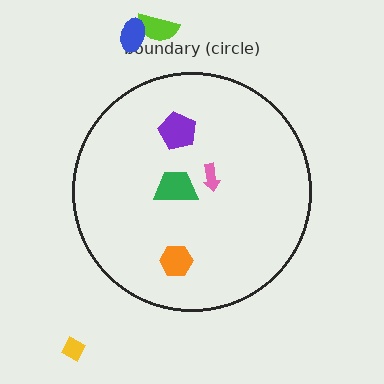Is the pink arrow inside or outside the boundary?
Inside.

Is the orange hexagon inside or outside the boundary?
Inside.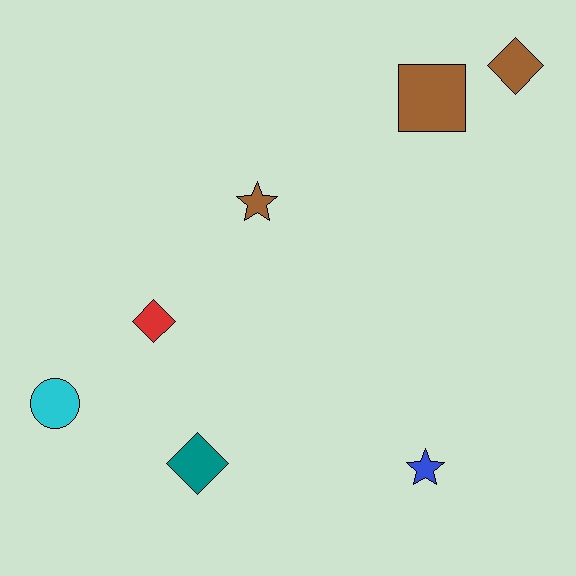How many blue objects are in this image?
There is 1 blue object.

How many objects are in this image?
There are 7 objects.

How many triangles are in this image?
There are no triangles.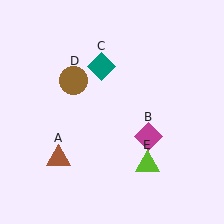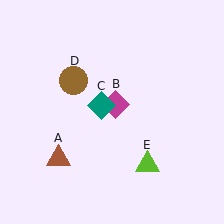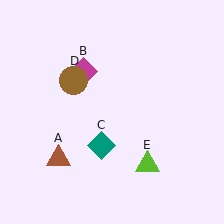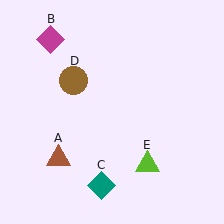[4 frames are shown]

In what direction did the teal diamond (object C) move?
The teal diamond (object C) moved down.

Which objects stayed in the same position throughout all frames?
Brown triangle (object A) and brown circle (object D) and lime triangle (object E) remained stationary.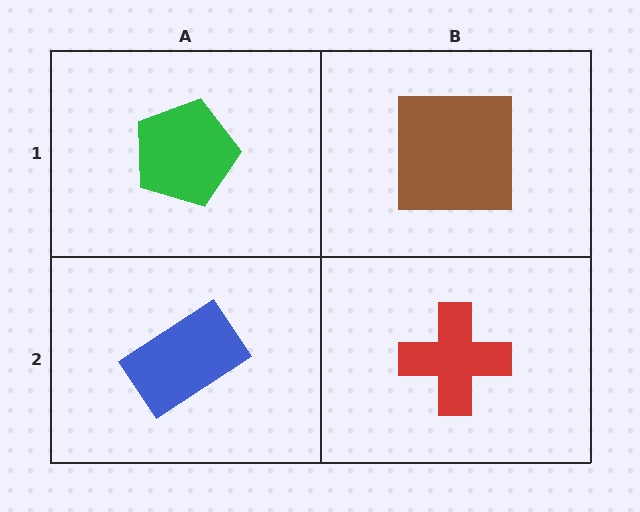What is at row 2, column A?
A blue rectangle.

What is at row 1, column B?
A brown square.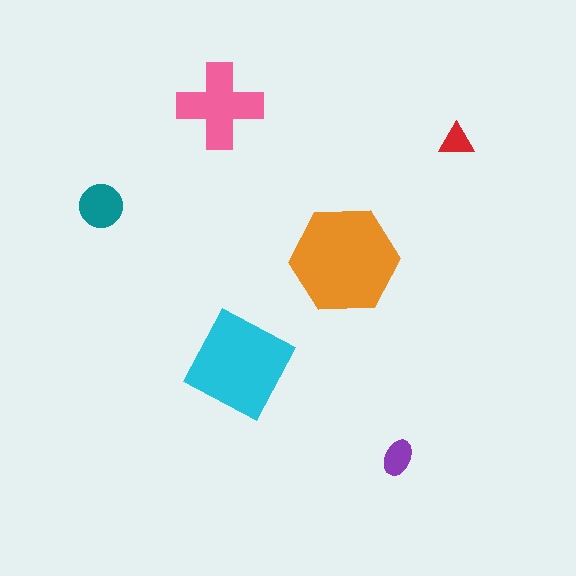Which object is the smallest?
The red triangle.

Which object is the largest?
The orange hexagon.